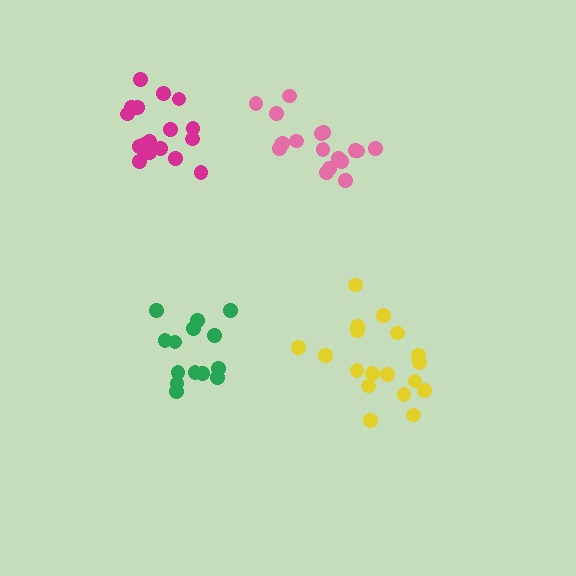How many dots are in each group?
Group 1: 18 dots, Group 2: 17 dots, Group 3: 14 dots, Group 4: 18 dots (67 total).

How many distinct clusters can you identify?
There are 4 distinct clusters.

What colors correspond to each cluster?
The clusters are colored: yellow, magenta, green, pink.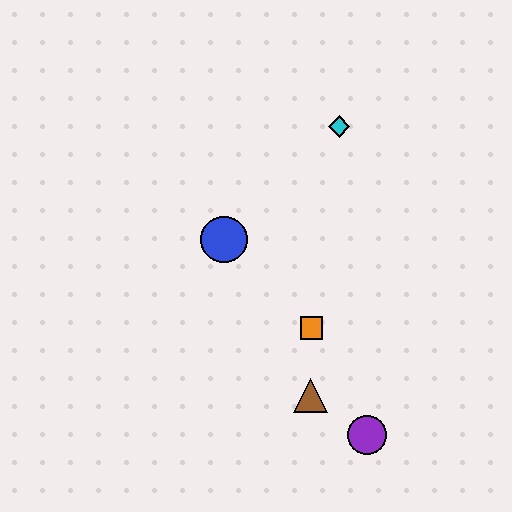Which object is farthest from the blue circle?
The purple circle is farthest from the blue circle.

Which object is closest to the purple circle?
The brown triangle is closest to the purple circle.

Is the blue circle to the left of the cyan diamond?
Yes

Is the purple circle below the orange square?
Yes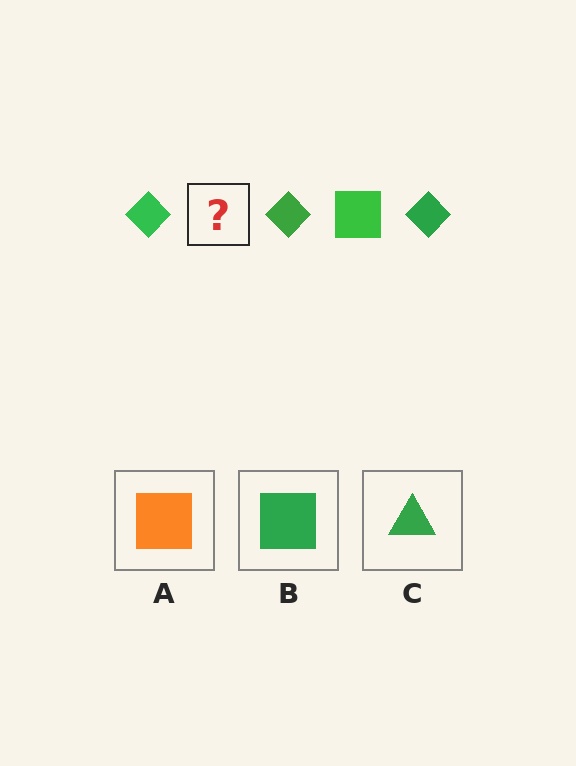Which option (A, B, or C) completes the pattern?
B.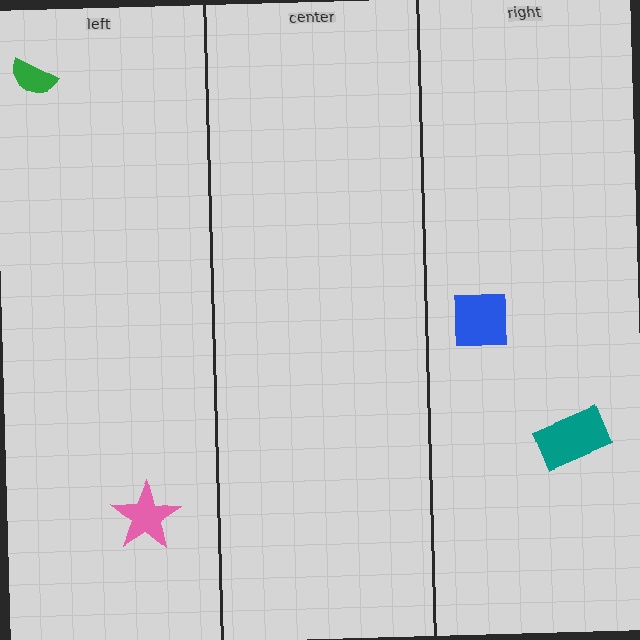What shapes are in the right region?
The teal rectangle, the blue square.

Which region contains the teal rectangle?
The right region.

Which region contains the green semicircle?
The left region.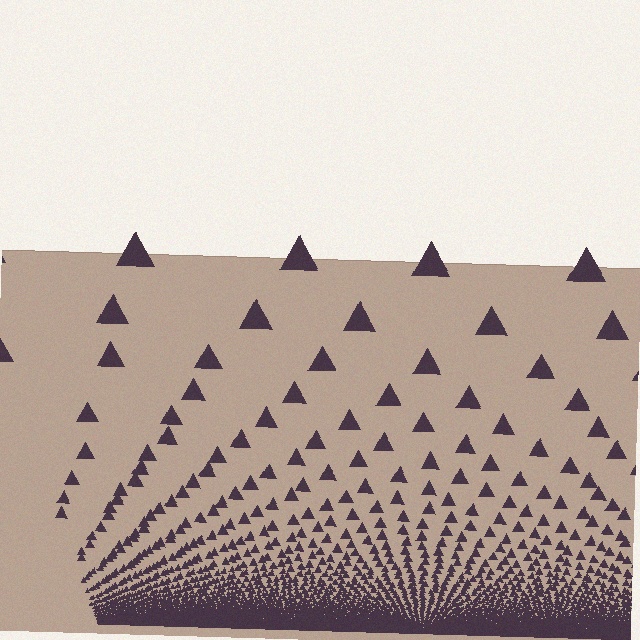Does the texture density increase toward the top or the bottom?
Density increases toward the bottom.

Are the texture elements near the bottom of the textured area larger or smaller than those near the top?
Smaller. The gradient is inverted — elements near the bottom are smaller and denser.